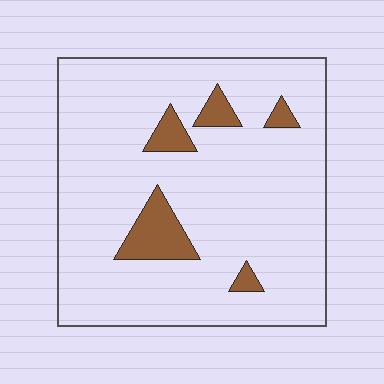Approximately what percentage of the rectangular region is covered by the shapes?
Approximately 10%.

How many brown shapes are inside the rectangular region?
5.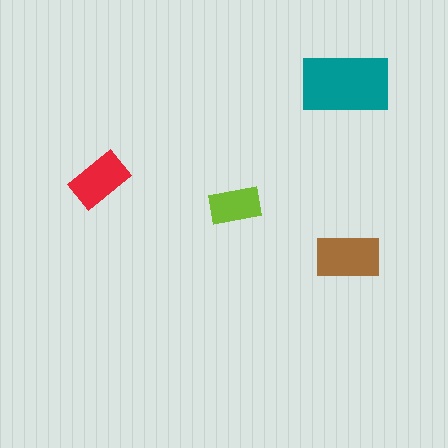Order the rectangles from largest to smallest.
the teal one, the brown one, the red one, the lime one.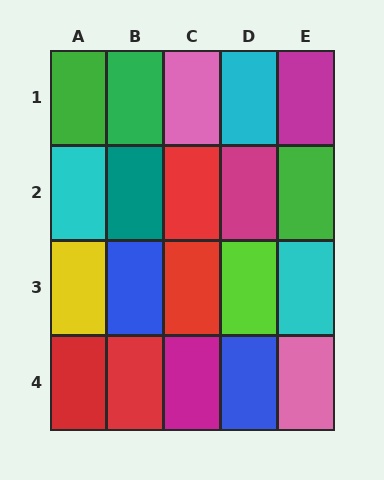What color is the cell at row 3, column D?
Lime.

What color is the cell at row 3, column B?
Blue.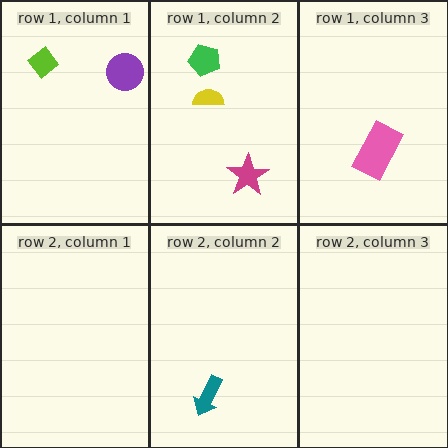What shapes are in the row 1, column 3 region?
The pink rectangle.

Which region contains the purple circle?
The row 1, column 1 region.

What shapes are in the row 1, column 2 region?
The magenta star, the yellow semicircle, the green pentagon.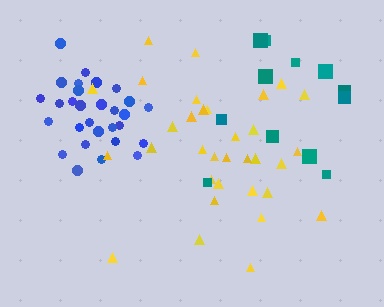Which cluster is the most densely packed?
Blue.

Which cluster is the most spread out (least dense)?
Teal.